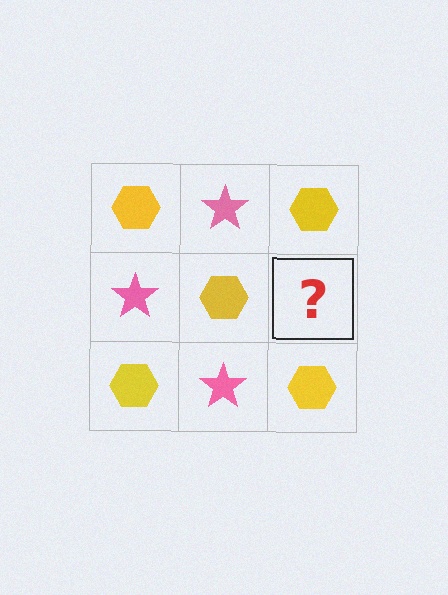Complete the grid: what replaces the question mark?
The question mark should be replaced with a pink star.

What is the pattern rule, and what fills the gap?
The rule is that it alternates yellow hexagon and pink star in a checkerboard pattern. The gap should be filled with a pink star.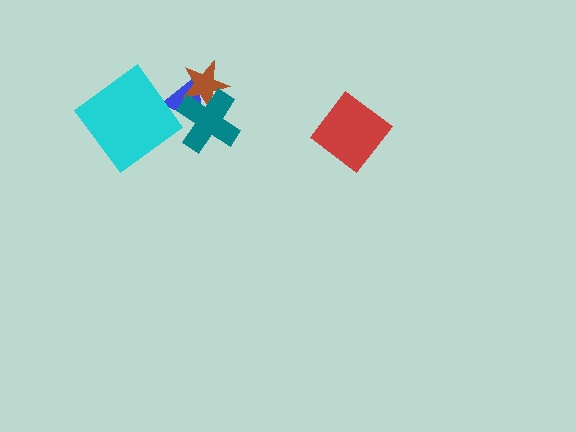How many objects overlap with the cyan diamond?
0 objects overlap with the cyan diamond.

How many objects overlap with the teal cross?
2 objects overlap with the teal cross.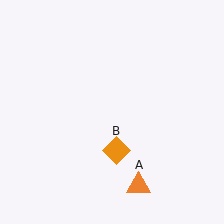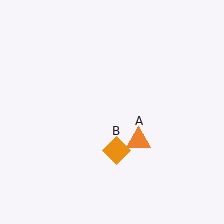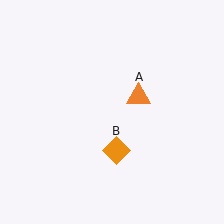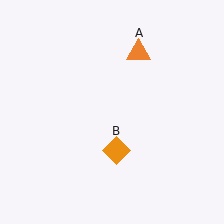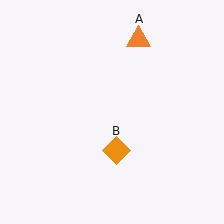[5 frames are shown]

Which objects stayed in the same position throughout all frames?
Orange diamond (object B) remained stationary.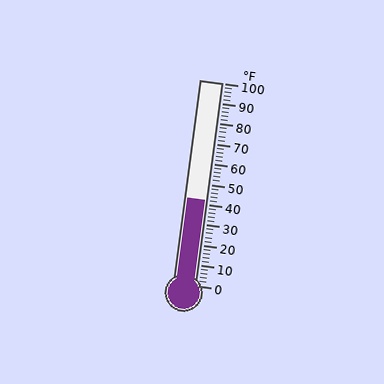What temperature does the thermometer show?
The thermometer shows approximately 42°F.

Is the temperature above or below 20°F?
The temperature is above 20°F.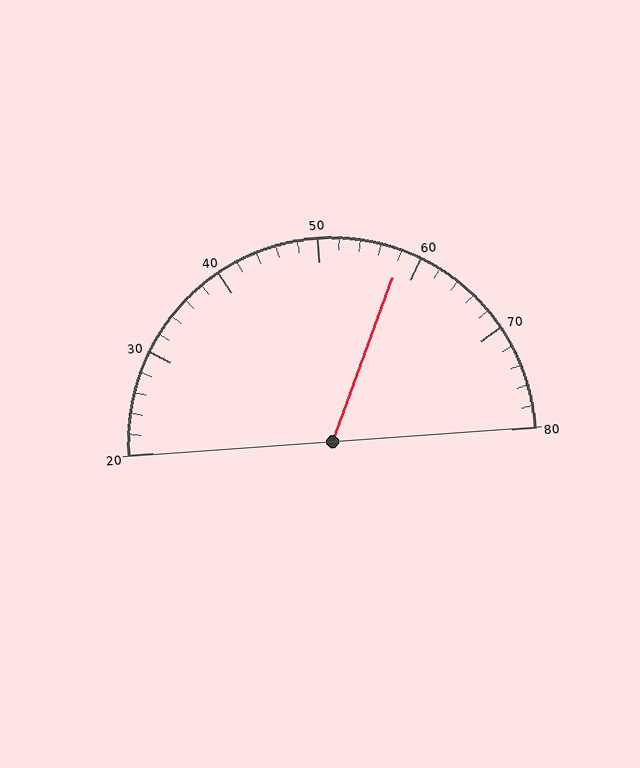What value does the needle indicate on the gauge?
The needle indicates approximately 58.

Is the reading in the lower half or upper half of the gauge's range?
The reading is in the upper half of the range (20 to 80).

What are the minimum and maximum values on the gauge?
The gauge ranges from 20 to 80.